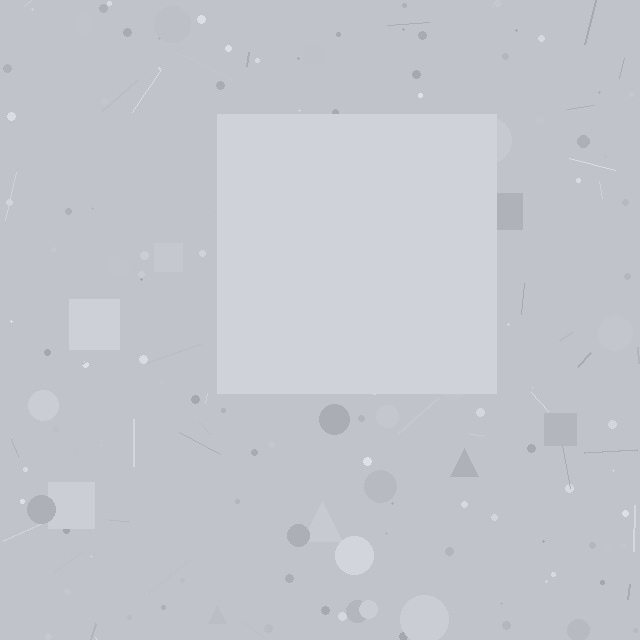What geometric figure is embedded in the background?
A square is embedded in the background.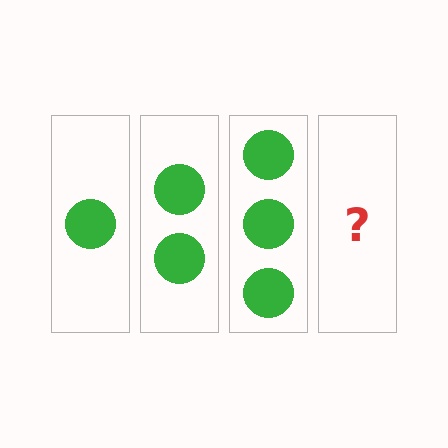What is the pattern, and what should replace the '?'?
The pattern is that each step adds one more circle. The '?' should be 4 circles.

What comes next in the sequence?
The next element should be 4 circles.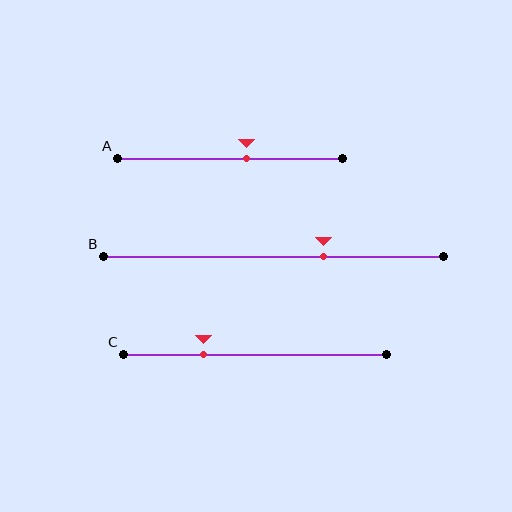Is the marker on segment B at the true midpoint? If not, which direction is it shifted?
No, the marker on segment B is shifted to the right by about 15% of the segment length.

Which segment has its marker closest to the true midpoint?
Segment A has its marker closest to the true midpoint.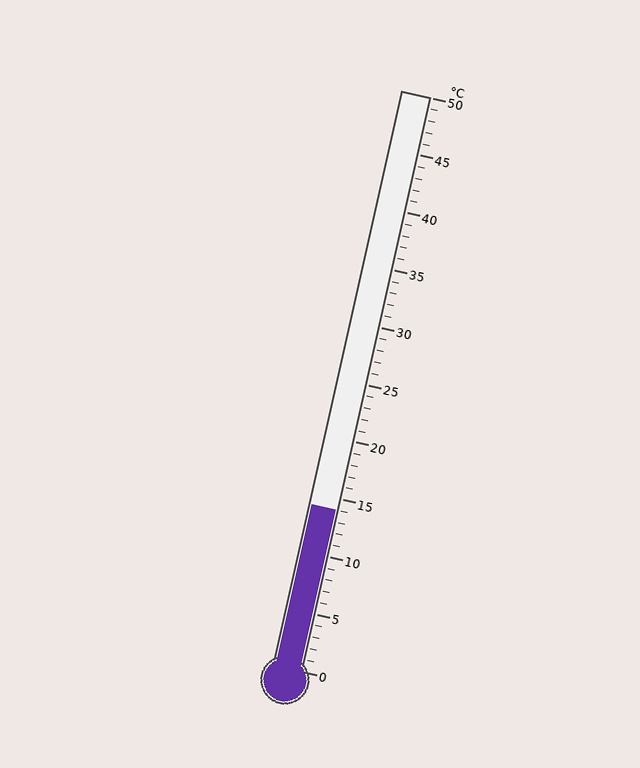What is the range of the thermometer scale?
The thermometer scale ranges from 0°C to 50°C.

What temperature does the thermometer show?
The thermometer shows approximately 14°C.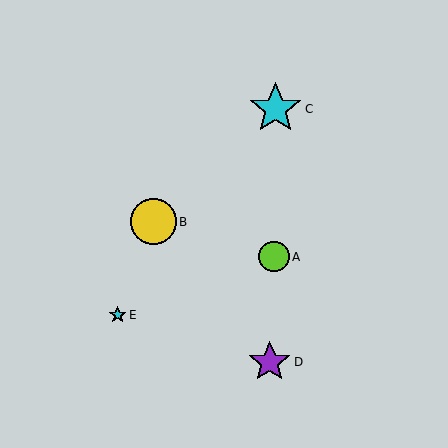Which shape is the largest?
The cyan star (labeled C) is the largest.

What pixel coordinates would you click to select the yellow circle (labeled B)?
Click at (153, 222) to select the yellow circle B.